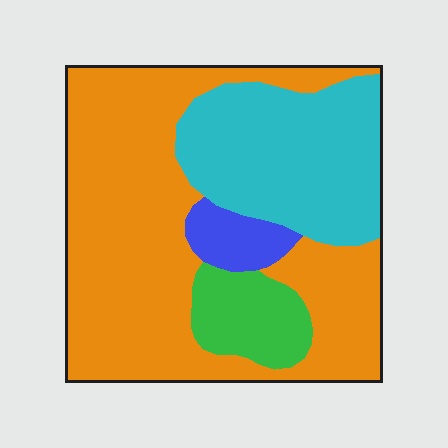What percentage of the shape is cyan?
Cyan covers around 30% of the shape.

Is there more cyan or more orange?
Orange.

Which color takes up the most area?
Orange, at roughly 55%.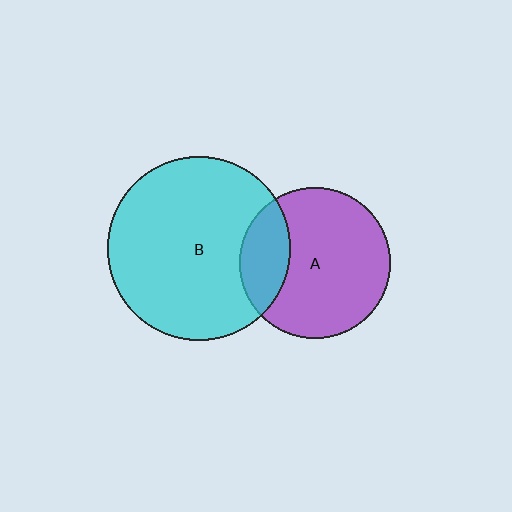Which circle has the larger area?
Circle B (cyan).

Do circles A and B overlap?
Yes.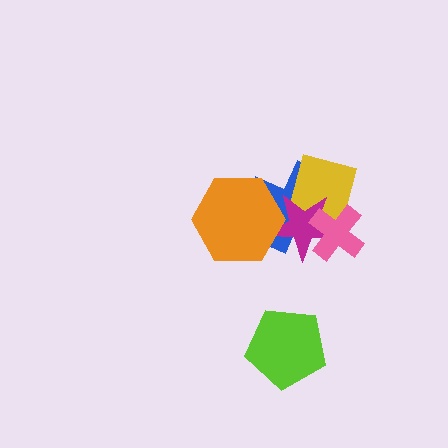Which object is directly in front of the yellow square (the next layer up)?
The magenta star is directly in front of the yellow square.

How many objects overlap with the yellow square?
3 objects overlap with the yellow square.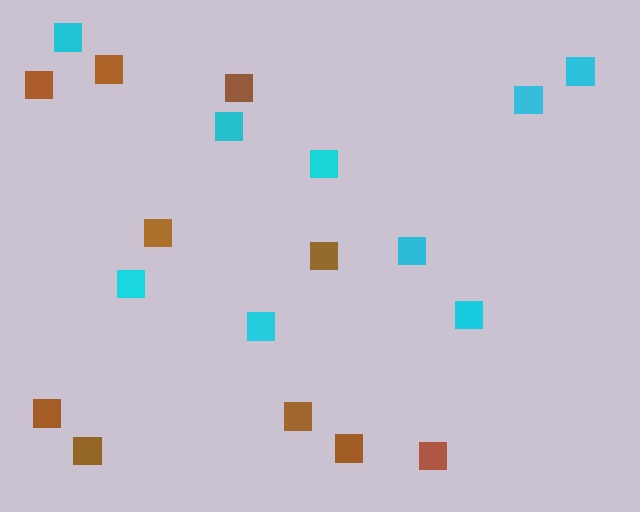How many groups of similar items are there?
There are 2 groups: one group of brown squares (10) and one group of cyan squares (9).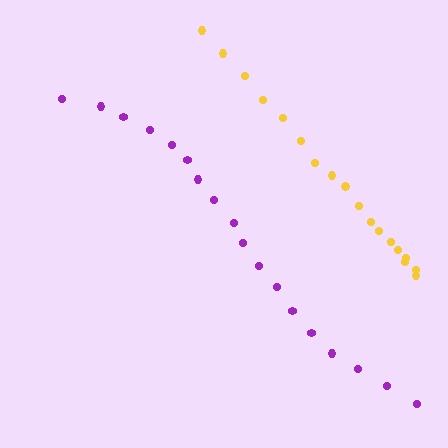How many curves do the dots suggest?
There are 2 distinct paths.